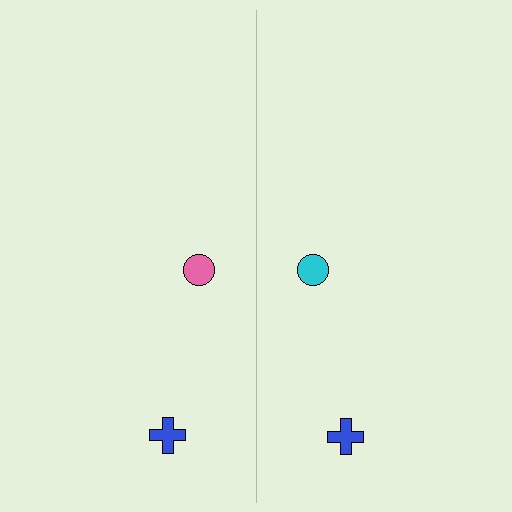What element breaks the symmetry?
The cyan circle on the right side breaks the symmetry — its mirror counterpart is pink.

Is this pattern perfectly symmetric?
No, the pattern is not perfectly symmetric. The cyan circle on the right side breaks the symmetry — its mirror counterpart is pink.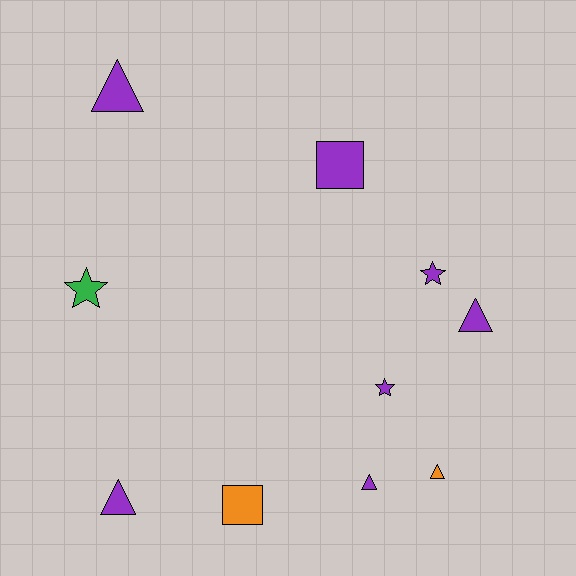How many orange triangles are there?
There is 1 orange triangle.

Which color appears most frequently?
Purple, with 7 objects.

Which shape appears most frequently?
Triangle, with 5 objects.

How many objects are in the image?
There are 10 objects.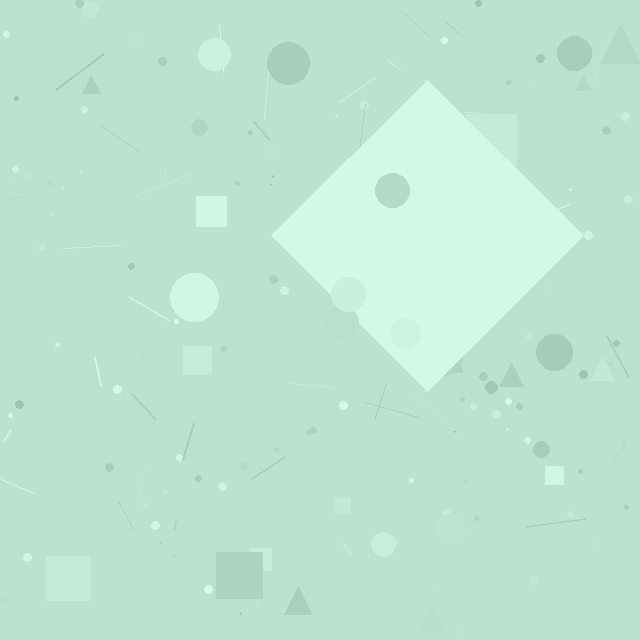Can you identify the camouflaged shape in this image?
The camouflaged shape is a diamond.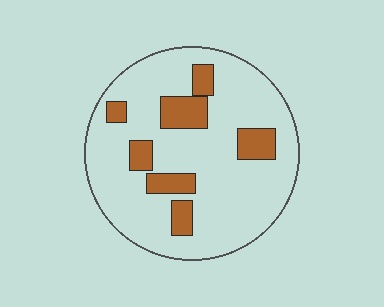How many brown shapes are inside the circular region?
7.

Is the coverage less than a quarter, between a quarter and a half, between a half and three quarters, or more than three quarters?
Less than a quarter.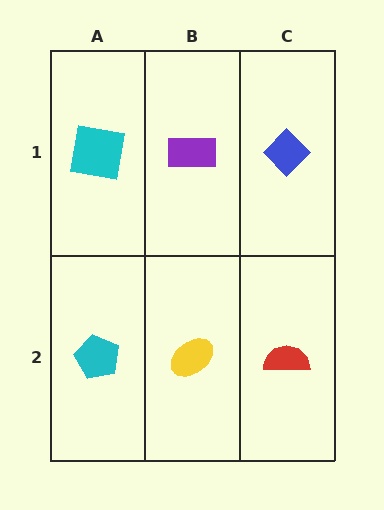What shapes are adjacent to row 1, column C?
A red semicircle (row 2, column C), a purple rectangle (row 1, column B).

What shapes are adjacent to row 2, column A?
A cyan square (row 1, column A), a yellow ellipse (row 2, column B).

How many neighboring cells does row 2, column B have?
3.